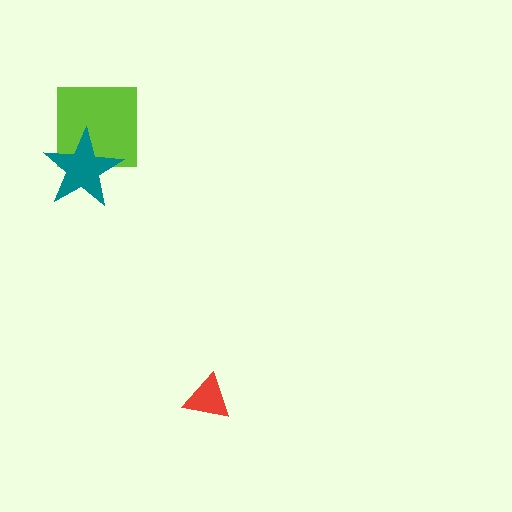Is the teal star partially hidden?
No, no other shape covers it.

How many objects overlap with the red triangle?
0 objects overlap with the red triangle.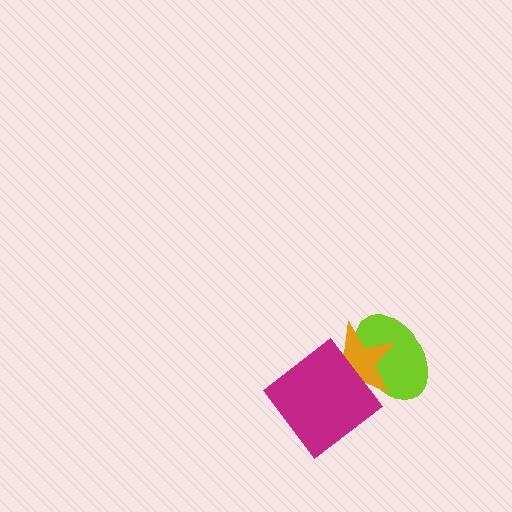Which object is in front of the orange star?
The magenta diamond is in front of the orange star.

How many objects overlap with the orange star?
2 objects overlap with the orange star.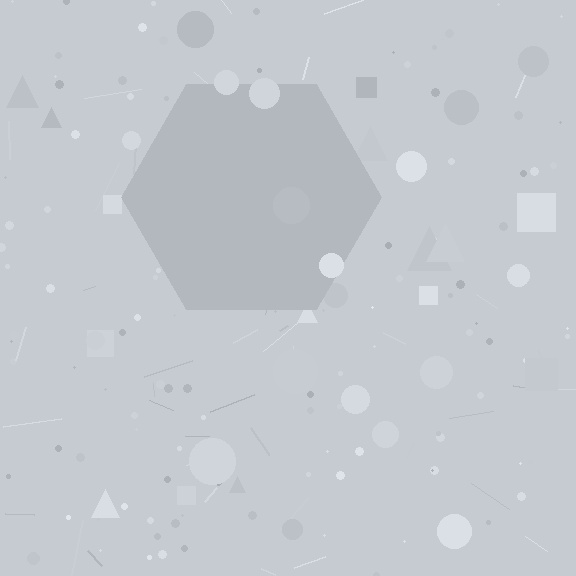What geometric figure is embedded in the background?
A hexagon is embedded in the background.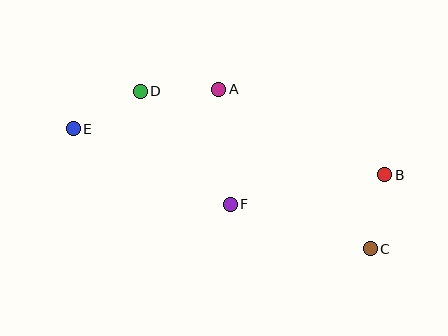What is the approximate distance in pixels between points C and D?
The distance between C and D is approximately 279 pixels.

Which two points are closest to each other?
Points B and C are closest to each other.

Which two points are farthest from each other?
Points C and E are farthest from each other.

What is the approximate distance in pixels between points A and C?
The distance between A and C is approximately 220 pixels.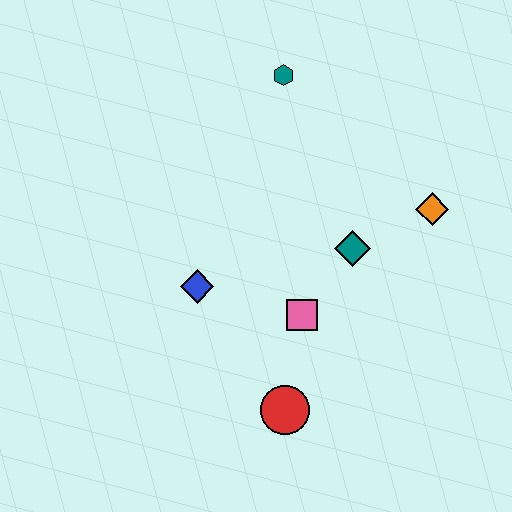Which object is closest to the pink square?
The teal diamond is closest to the pink square.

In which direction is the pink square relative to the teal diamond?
The pink square is below the teal diamond.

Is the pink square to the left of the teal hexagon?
No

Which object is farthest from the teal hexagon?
The red circle is farthest from the teal hexagon.